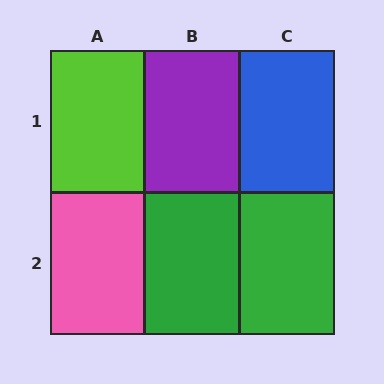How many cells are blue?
1 cell is blue.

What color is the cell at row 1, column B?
Purple.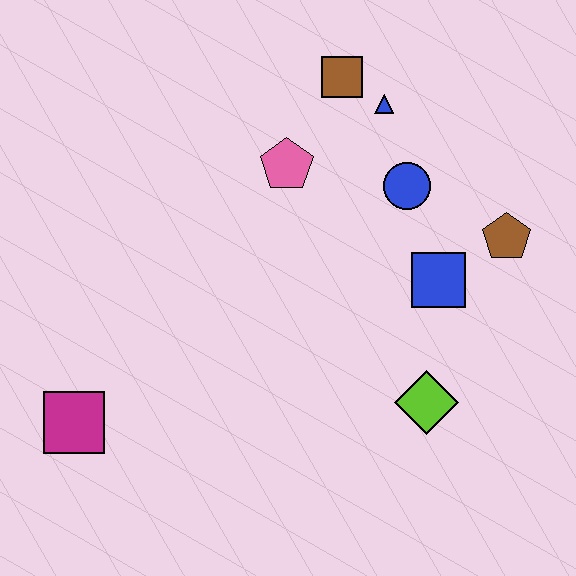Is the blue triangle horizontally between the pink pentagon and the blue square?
Yes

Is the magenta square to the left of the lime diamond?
Yes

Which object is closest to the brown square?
The blue triangle is closest to the brown square.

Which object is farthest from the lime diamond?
The magenta square is farthest from the lime diamond.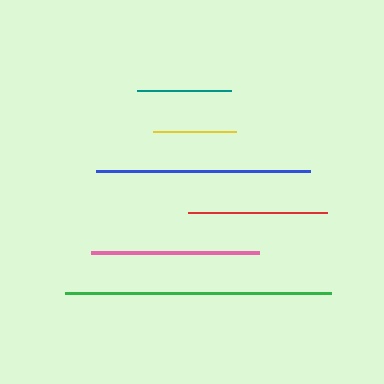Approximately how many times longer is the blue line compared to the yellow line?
The blue line is approximately 2.6 times the length of the yellow line.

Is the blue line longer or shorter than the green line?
The green line is longer than the blue line.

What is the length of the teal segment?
The teal segment is approximately 94 pixels long.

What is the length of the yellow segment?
The yellow segment is approximately 82 pixels long.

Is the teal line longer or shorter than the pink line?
The pink line is longer than the teal line.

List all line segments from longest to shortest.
From longest to shortest: green, blue, pink, red, teal, yellow.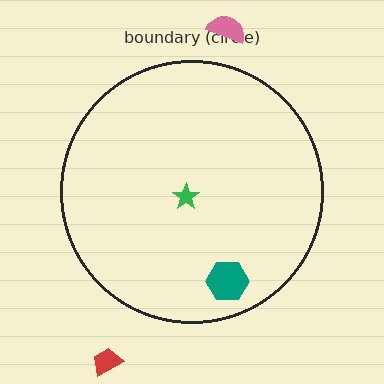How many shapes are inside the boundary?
2 inside, 2 outside.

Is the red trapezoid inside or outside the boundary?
Outside.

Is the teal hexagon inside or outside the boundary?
Inside.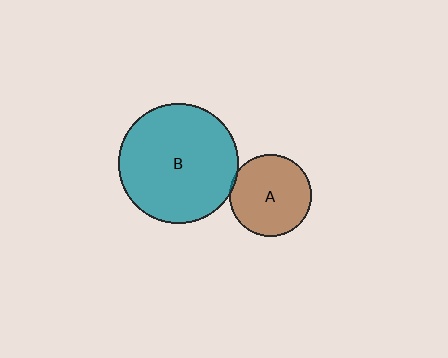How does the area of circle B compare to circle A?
Approximately 2.2 times.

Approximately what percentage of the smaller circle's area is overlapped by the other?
Approximately 5%.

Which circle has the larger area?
Circle B (teal).